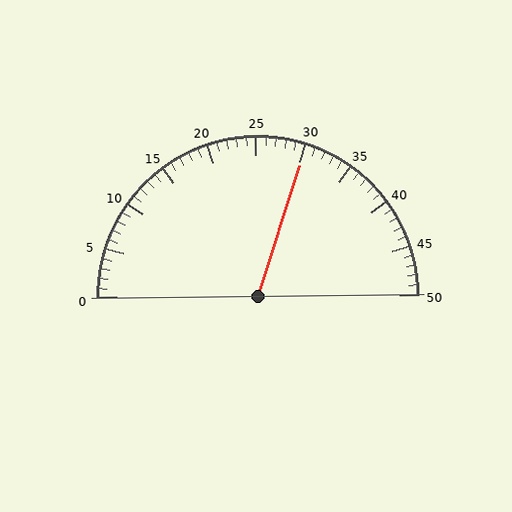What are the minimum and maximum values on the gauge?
The gauge ranges from 0 to 50.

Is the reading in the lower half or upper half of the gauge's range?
The reading is in the upper half of the range (0 to 50).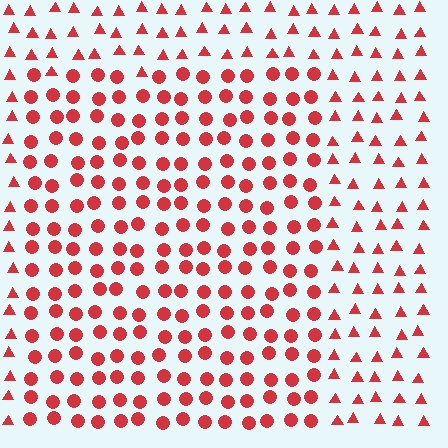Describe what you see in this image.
The image is filled with small red elements arranged in a uniform grid. A rectangle-shaped region contains circles, while the surrounding area contains triangles. The boundary is defined purely by the change in element shape.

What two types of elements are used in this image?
The image uses circles inside the rectangle region and triangles outside it.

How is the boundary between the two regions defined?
The boundary is defined by a change in element shape: circles inside vs. triangles outside. All elements share the same color and spacing.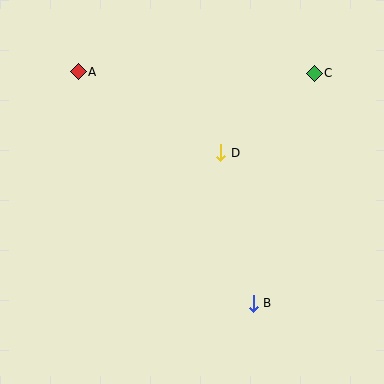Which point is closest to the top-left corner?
Point A is closest to the top-left corner.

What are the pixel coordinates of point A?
Point A is at (78, 72).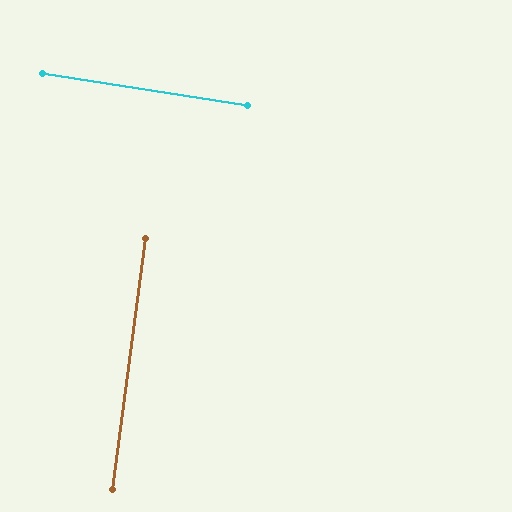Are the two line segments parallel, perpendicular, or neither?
Perpendicular — they meet at approximately 89°.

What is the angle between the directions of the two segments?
Approximately 89 degrees.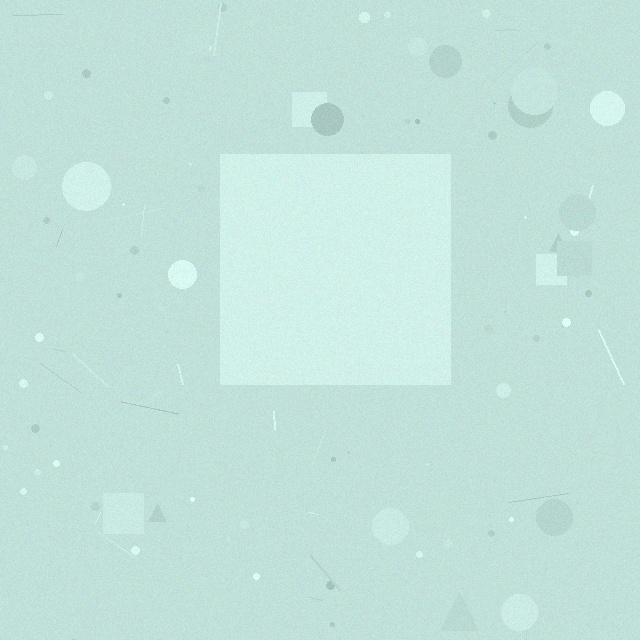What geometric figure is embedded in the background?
A square is embedded in the background.